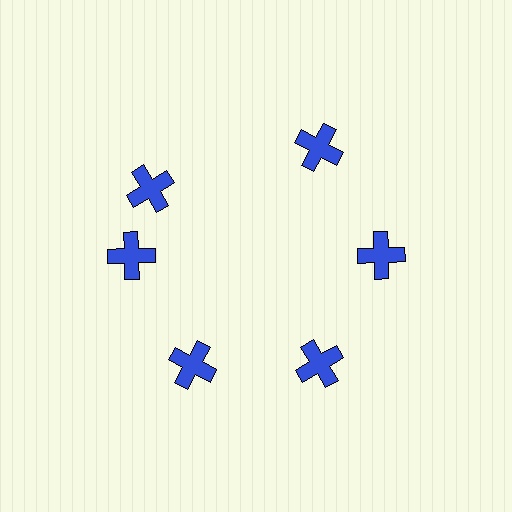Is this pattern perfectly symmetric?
No. The 6 blue crosses are arranged in a ring, but one element near the 11 o'clock position is rotated out of alignment along the ring, breaking the 6-fold rotational symmetry.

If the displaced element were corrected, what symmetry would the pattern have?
It would have 6-fold rotational symmetry — the pattern would map onto itself every 60 degrees.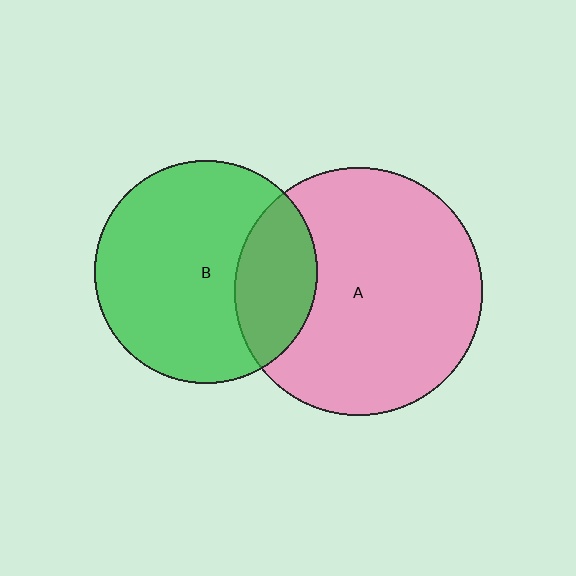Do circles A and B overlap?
Yes.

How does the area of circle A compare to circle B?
Approximately 1.2 times.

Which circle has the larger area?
Circle A (pink).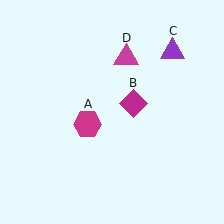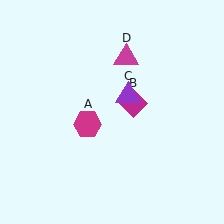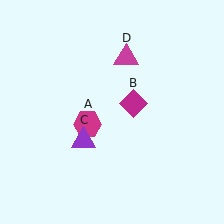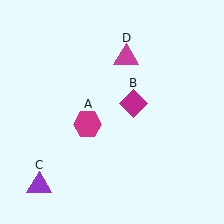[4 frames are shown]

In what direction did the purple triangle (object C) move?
The purple triangle (object C) moved down and to the left.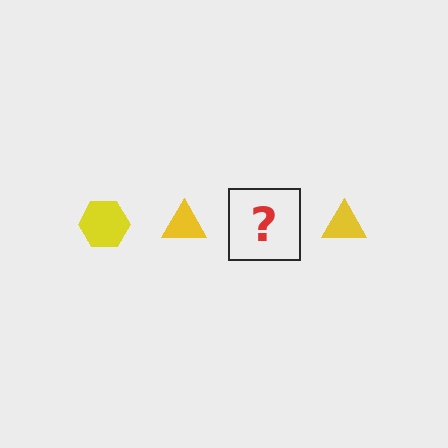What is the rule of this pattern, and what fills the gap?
The rule is that the pattern cycles through hexagon, triangle shapes in yellow. The gap should be filled with a yellow hexagon.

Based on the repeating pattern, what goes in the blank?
The blank should be a yellow hexagon.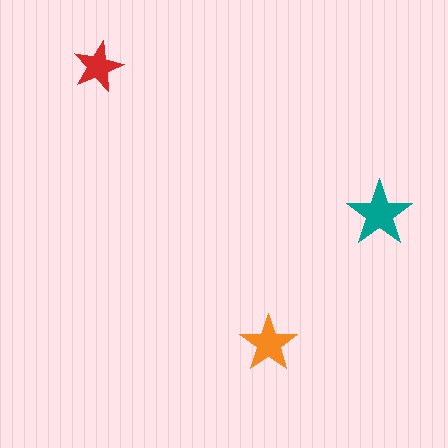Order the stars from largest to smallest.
the teal one, the orange one, the red one.